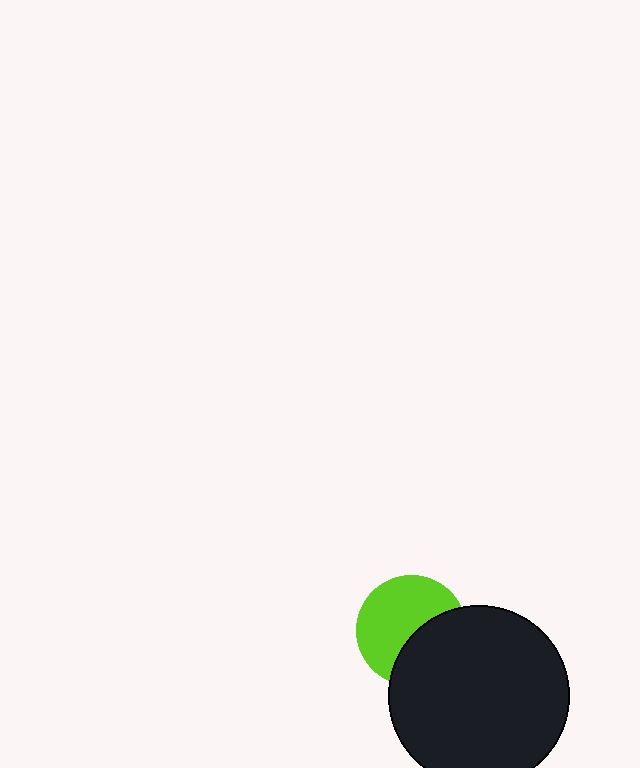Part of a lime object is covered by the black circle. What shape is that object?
It is a circle.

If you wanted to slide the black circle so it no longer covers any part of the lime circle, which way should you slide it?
Slide it toward the lower-right — that is the most direct way to separate the two shapes.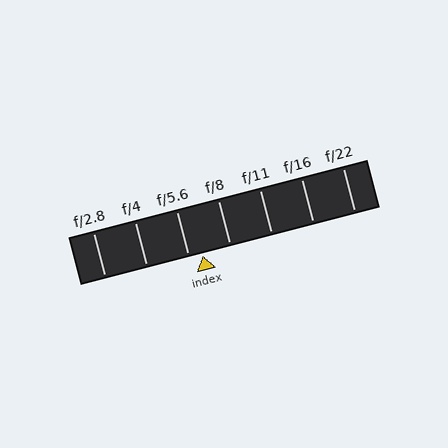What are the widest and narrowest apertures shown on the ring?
The widest aperture shown is f/2.8 and the narrowest is f/22.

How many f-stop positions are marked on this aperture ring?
There are 7 f-stop positions marked.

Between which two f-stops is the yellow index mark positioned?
The index mark is between f/5.6 and f/8.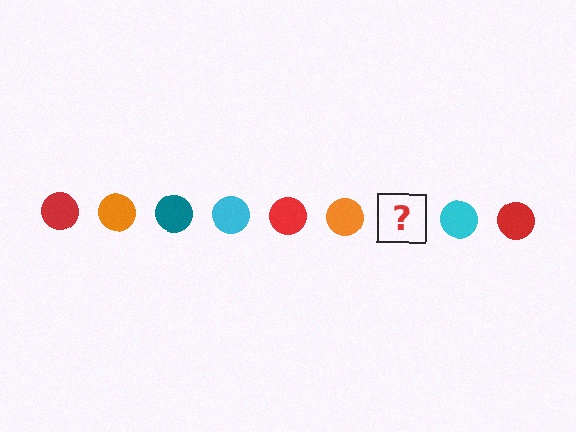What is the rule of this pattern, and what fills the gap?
The rule is that the pattern cycles through red, orange, teal, cyan circles. The gap should be filled with a teal circle.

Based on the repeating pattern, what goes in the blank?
The blank should be a teal circle.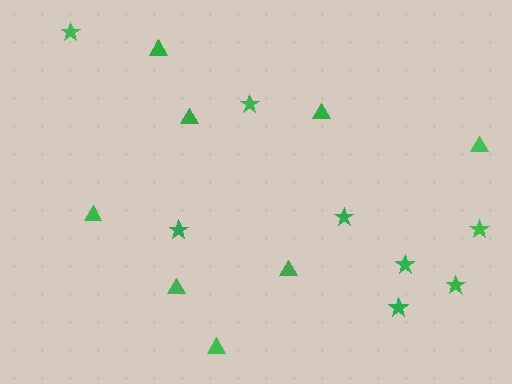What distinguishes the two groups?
There are 2 groups: one group of stars (8) and one group of triangles (8).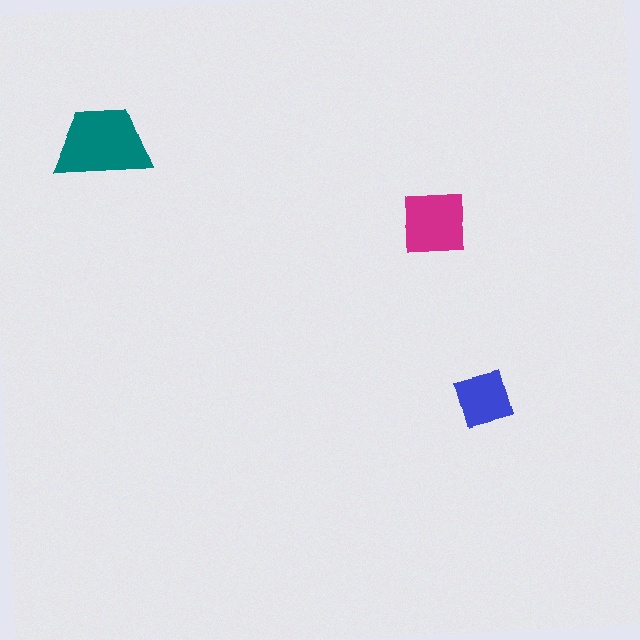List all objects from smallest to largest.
The blue square, the magenta square, the teal trapezoid.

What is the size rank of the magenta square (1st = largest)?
2nd.